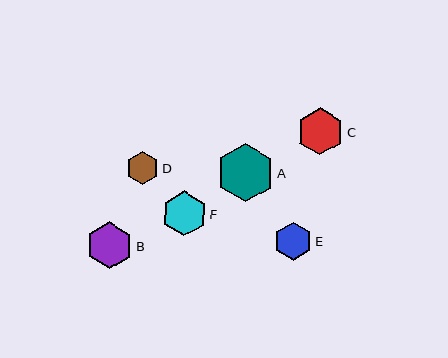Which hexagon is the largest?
Hexagon A is the largest with a size of approximately 58 pixels.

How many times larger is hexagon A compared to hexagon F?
Hexagon A is approximately 1.3 times the size of hexagon F.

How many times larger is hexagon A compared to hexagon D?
Hexagon A is approximately 1.8 times the size of hexagon D.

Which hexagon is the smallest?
Hexagon D is the smallest with a size of approximately 33 pixels.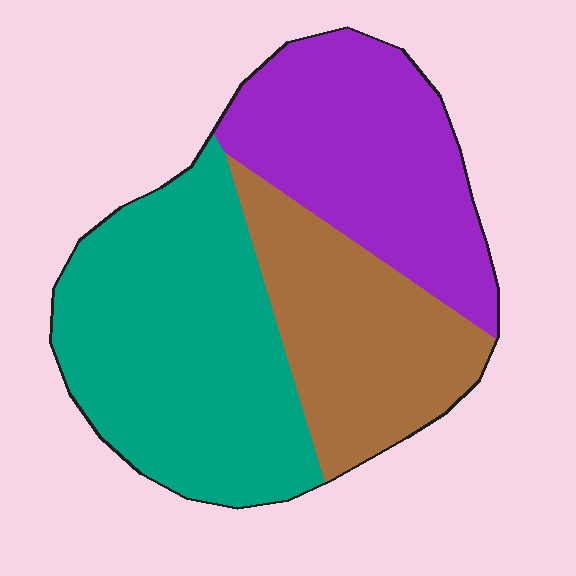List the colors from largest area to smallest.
From largest to smallest: teal, purple, brown.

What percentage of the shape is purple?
Purple takes up about one third (1/3) of the shape.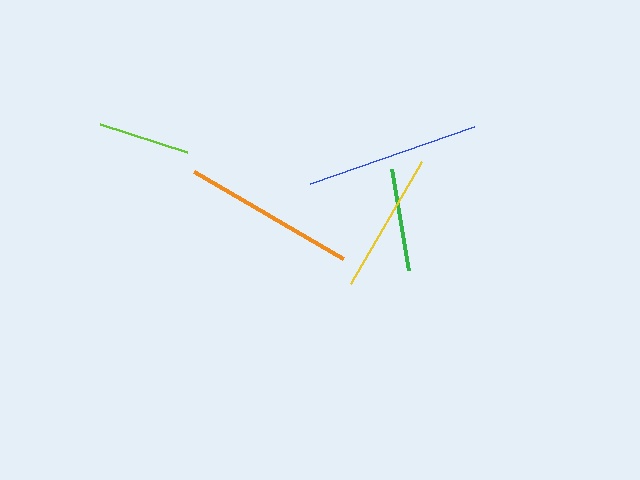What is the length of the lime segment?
The lime segment is approximately 92 pixels long.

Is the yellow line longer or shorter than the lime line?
The yellow line is longer than the lime line.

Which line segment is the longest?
The blue line is the longest at approximately 174 pixels.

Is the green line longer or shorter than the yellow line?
The yellow line is longer than the green line.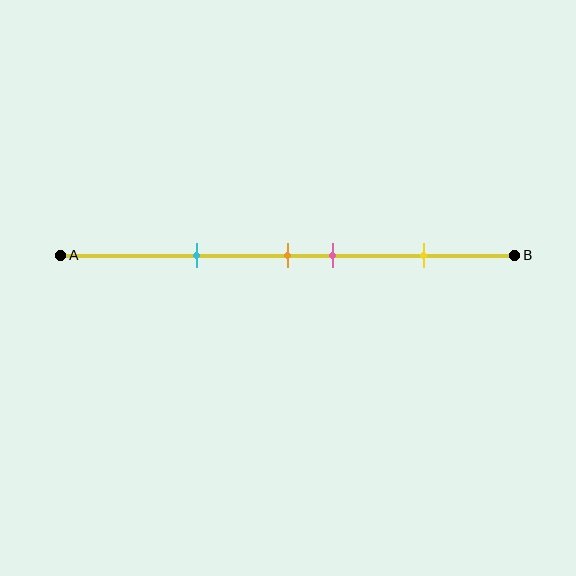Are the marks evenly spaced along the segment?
No, the marks are not evenly spaced.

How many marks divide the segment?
There are 4 marks dividing the segment.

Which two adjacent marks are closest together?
The orange and pink marks are the closest adjacent pair.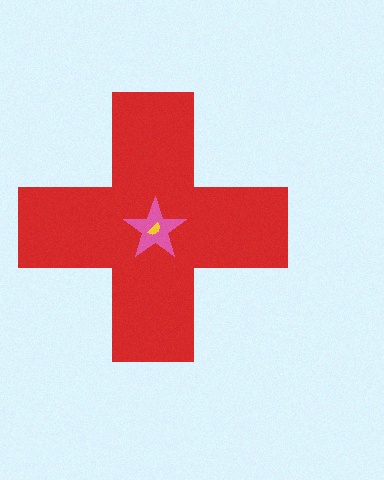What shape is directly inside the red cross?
The pink star.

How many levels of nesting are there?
3.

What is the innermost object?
The yellow semicircle.